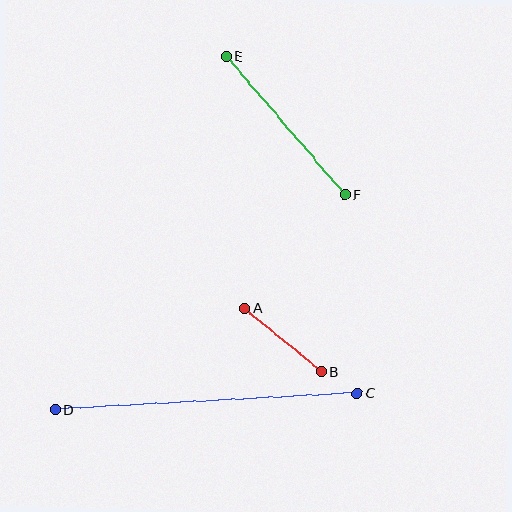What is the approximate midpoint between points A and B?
The midpoint is at approximately (283, 340) pixels.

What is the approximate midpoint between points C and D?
The midpoint is at approximately (206, 401) pixels.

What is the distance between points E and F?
The distance is approximately 182 pixels.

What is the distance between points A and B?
The distance is approximately 99 pixels.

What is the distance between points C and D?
The distance is approximately 303 pixels.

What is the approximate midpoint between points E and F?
The midpoint is at approximately (286, 125) pixels.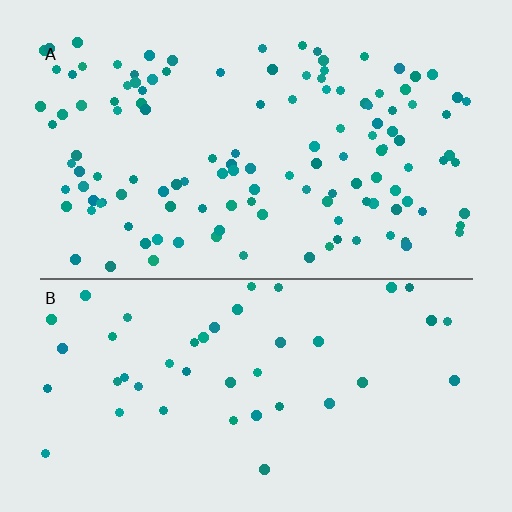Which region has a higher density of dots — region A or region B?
A (the top).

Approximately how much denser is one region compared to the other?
Approximately 2.9× — region A over region B.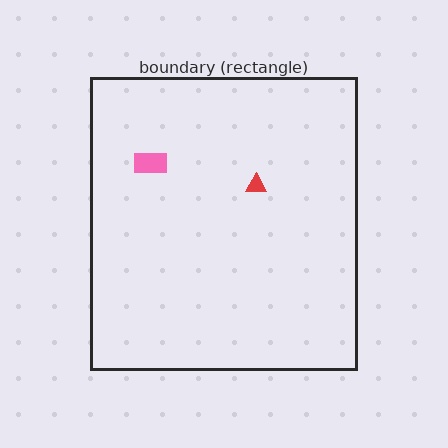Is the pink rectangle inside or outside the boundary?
Inside.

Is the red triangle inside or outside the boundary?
Inside.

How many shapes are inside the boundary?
2 inside, 0 outside.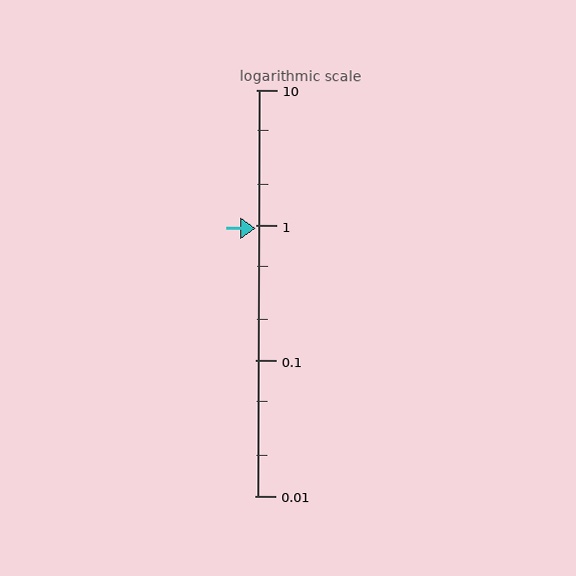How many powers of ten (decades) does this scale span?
The scale spans 3 decades, from 0.01 to 10.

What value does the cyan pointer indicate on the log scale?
The pointer indicates approximately 0.95.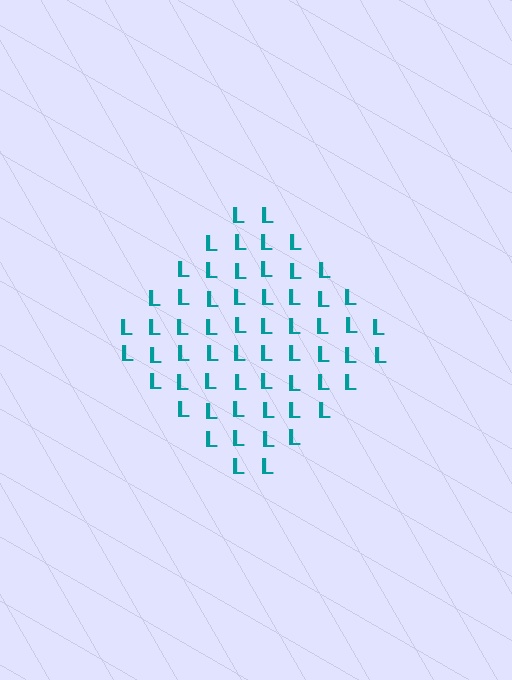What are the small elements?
The small elements are letter L's.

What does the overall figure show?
The overall figure shows a diamond.